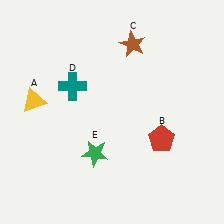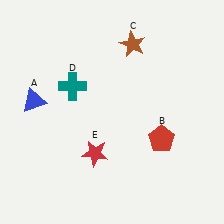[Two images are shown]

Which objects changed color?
A changed from yellow to blue. E changed from green to red.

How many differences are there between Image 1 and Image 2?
There are 2 differences between the two images.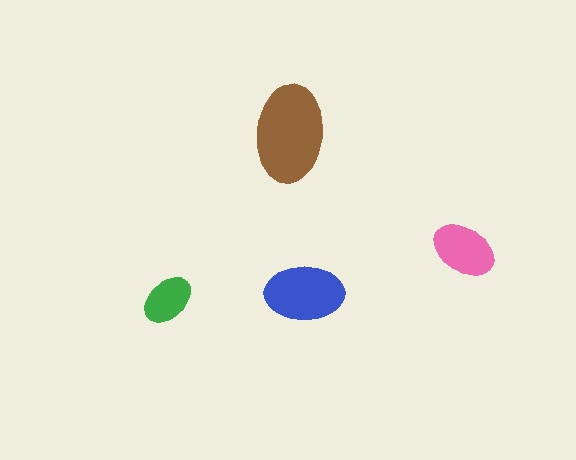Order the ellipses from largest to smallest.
the brown one, the blue one, the pink one, the green one.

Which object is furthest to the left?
The green ellipse is leftmost.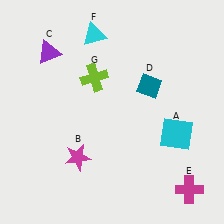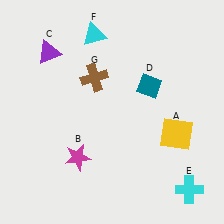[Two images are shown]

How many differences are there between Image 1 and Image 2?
There are 3 differences between the two images.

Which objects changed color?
A changed from cyan to yellow. E changed from magenta to cyan. G changed from lime to brown.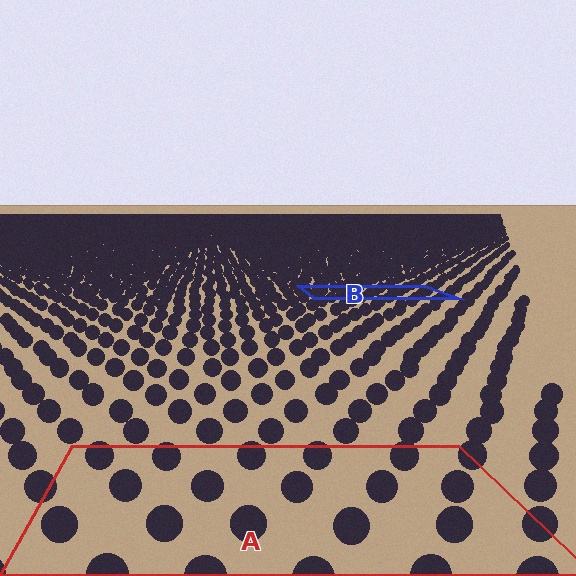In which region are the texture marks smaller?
The texture marks are smaller in region B, because it is farther away.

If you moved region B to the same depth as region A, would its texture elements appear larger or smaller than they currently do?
They would appear larger. At a closer depth, the same texture elements are projected at a bigger on-screen size.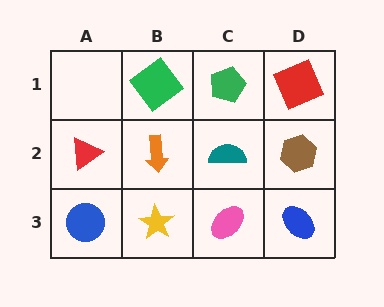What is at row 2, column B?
An orange arrow.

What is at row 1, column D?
A red square.